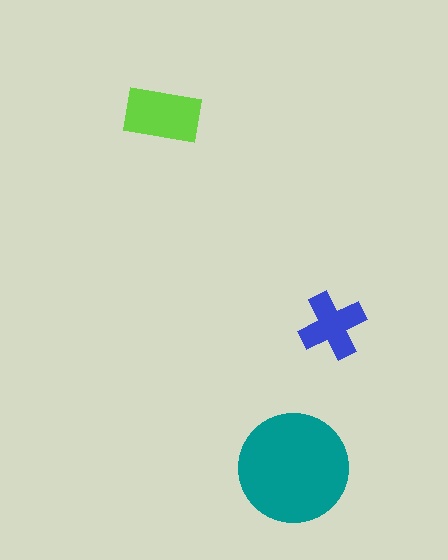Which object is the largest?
The teal circle.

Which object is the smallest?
The blue cross.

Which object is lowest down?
The teal circle is bottommost.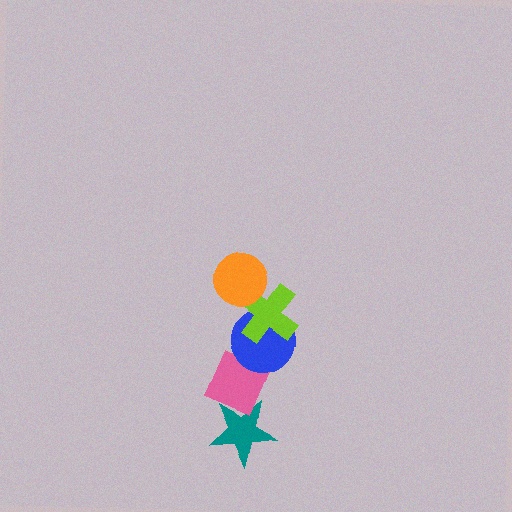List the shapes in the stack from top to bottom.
From top to bottom: the orange circle, the lime cross, the blue circle, the pink diamond, the teal star.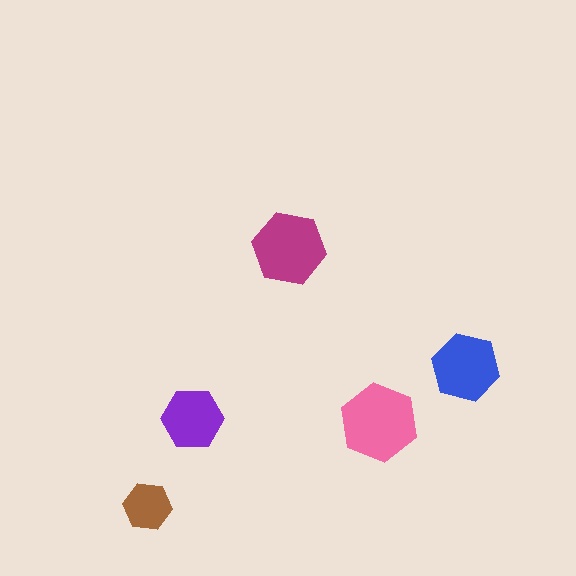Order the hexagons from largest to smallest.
the pink one, the magenta one, the blue one, the purple one, the brown one.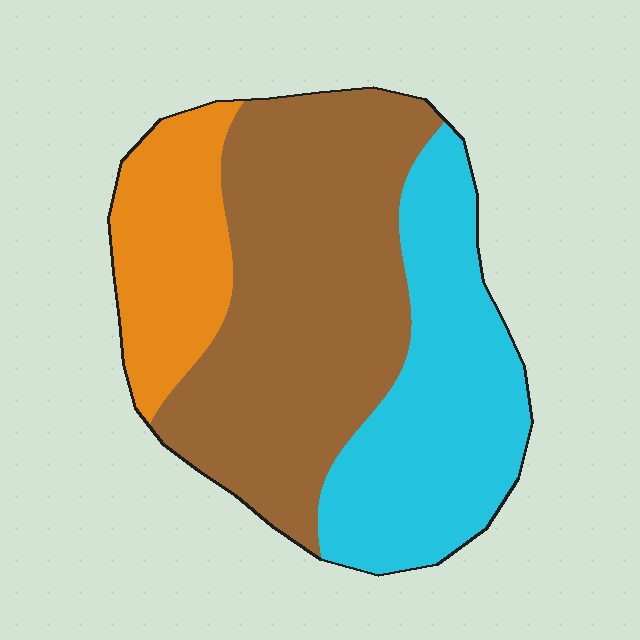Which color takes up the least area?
Orange, at roughly 20%.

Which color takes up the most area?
Brown, at roughly 50%.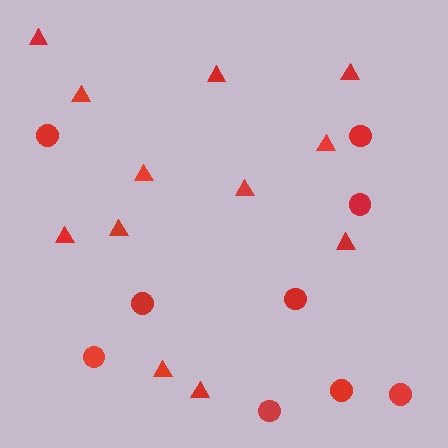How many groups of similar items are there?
There are 2 groups: one group of triangles (12) and one group of circles (9).